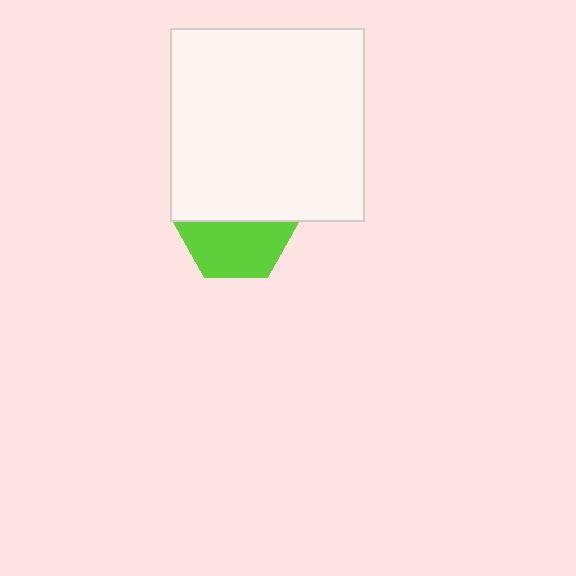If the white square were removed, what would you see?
You would see the complete lime hexagon.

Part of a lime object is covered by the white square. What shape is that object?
It is a hexagon.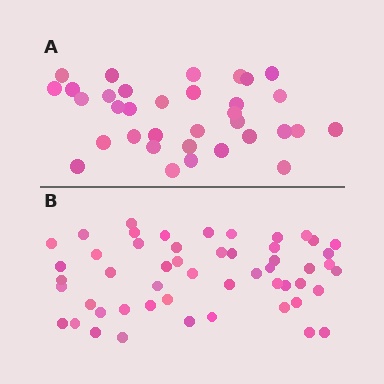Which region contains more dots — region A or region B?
Region B (the bottom region) has more dots.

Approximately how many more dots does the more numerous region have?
Region B has approximately 20 more dots than region A.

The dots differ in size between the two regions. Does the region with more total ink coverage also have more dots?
No. Region A has more total ink coverage because its dots are larger, but region B actually contains more individual dots. Total area can be misleading — the number of items is what matters here.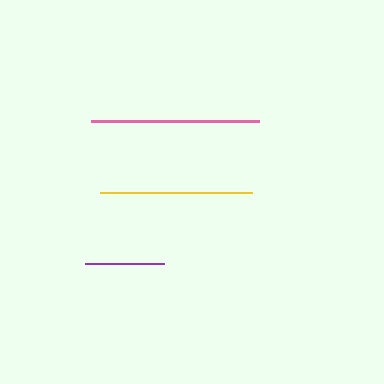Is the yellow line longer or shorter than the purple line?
The yellow line is longer than the purple line.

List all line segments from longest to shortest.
From longest to shortest: pink, yellow, purple.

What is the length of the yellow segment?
The yellow segment is approximately 152 pixels long.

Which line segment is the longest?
The pink line is the longest at approximately 168 pixels.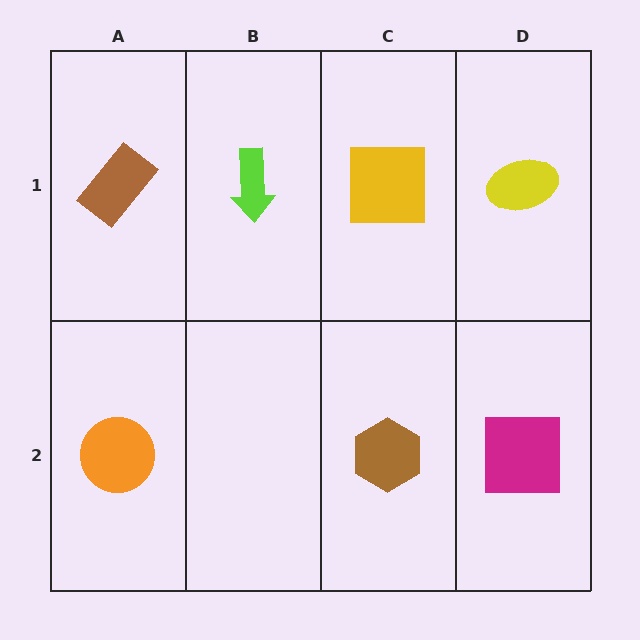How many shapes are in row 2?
3 shapes.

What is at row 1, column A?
A brown rectangle.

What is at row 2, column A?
An orange circle.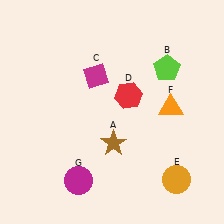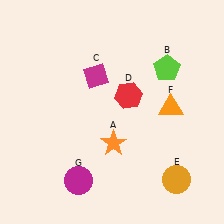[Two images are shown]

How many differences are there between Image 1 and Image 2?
There is 1 difference between the two images.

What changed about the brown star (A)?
In Image 1, A is brown. In Image 2, it changed to orange.